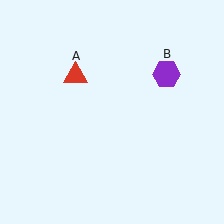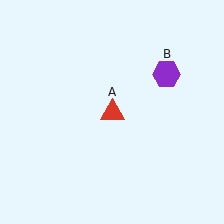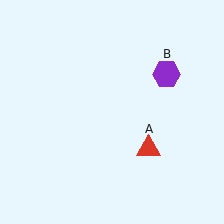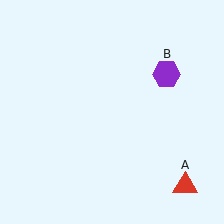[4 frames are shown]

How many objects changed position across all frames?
1 object changed position: red triangle (object A).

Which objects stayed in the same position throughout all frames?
Purple hexagon (object B) remained stationary.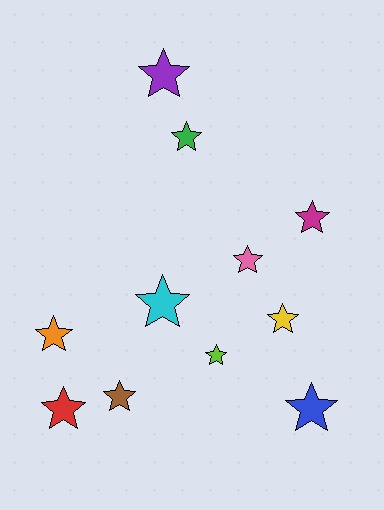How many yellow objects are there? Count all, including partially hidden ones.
There is 1 yellow object.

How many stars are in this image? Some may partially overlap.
There are 11 stars.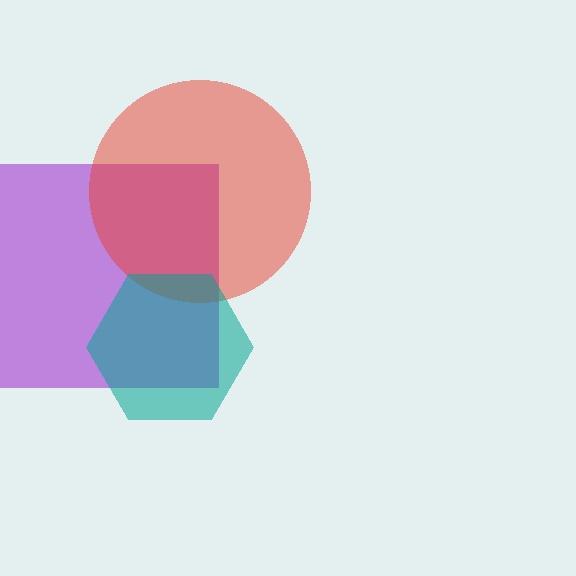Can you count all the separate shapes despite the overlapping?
Yes, there are 3 separate shapes.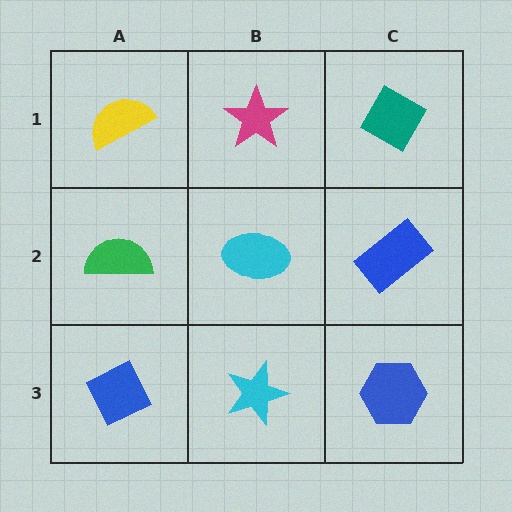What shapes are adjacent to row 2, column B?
A magenta star (row 1, column B), a cyan star (row 3, column B), a green semicircle (row 2, column A), a blue rectangle (row 2, column C).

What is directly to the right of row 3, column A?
A cyan star.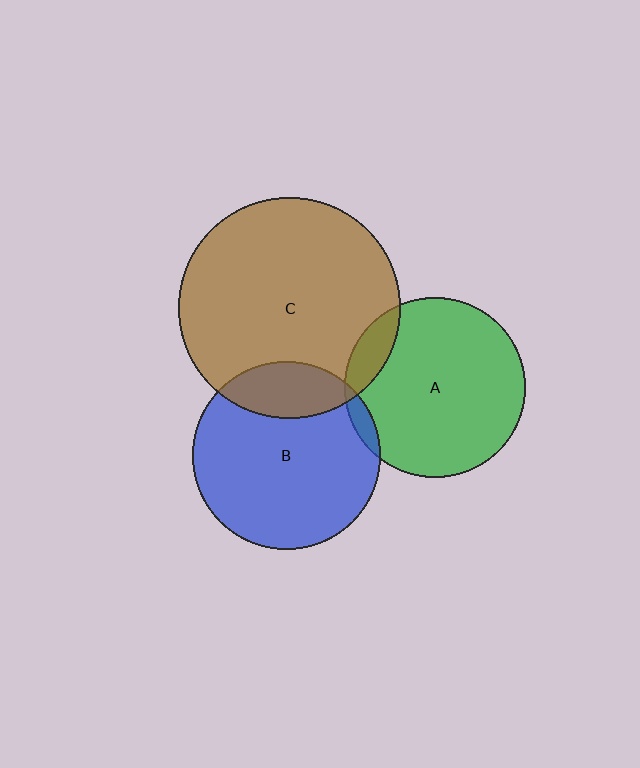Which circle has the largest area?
Circle C (brown).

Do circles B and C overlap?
Yes.